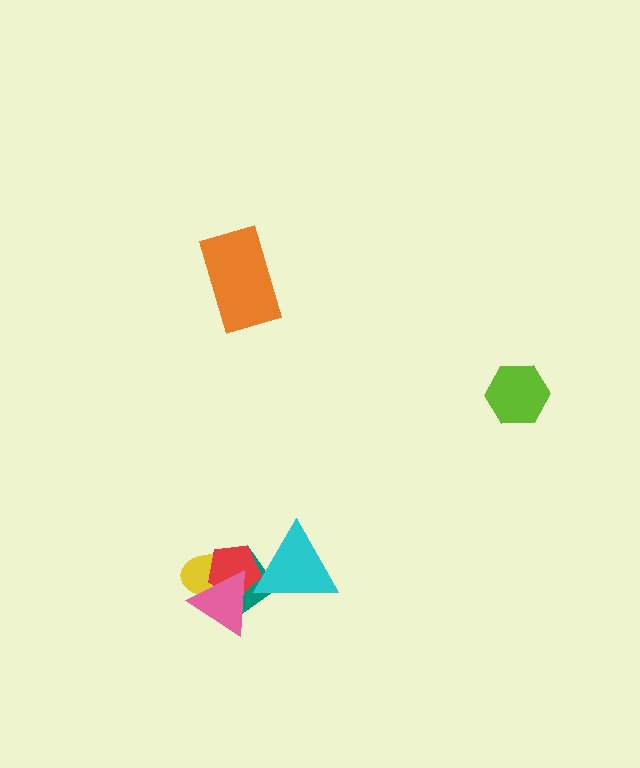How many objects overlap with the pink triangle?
3 objects overlap with the pink triangle.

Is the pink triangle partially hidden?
No, no other shape covers it.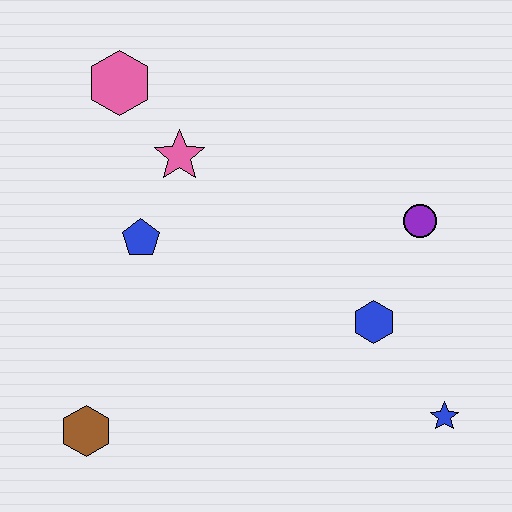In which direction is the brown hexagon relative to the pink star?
The brown hexagon is below the pink star.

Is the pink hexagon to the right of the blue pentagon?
No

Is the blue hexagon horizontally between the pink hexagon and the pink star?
No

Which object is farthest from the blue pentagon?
The blue star is farthest from the blue pentagon.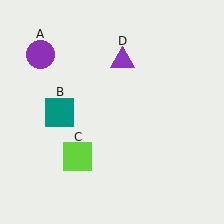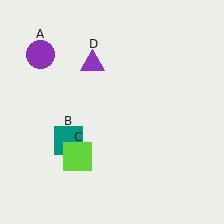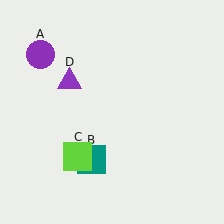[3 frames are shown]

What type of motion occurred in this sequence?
The teal square (object B), purple triangle (object D) rotated counterclockwise around the center of the scene.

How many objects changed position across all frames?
2 objects changed position: teal square (object B), purple triangle (object D).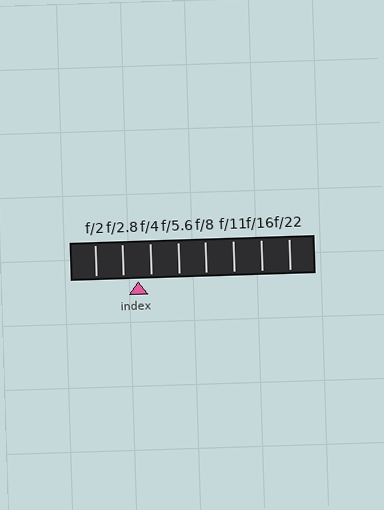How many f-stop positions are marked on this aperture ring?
There are 8 f-stop positions marked.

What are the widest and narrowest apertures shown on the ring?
The widest aperture shown is f/2 and the narrowest is f/22.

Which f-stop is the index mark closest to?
The index mark is closest to f/4.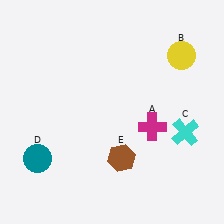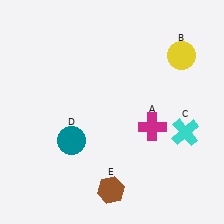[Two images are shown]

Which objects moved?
The objects that moved are: the teal circle (D), the brown hexagon (E).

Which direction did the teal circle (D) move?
The teal circle (D) moved right.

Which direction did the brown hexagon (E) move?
The brown hexagon (E) moved down.